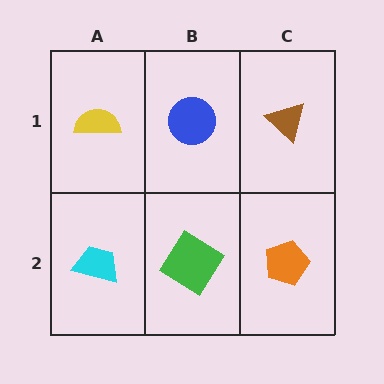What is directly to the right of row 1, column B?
A brown triangle.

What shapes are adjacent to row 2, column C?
A brown triangle (row 1, column C), a green diamond (row 2, column B).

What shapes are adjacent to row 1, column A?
A cyan trapezoid (row 2, column A), a blue circle (row 1, column B).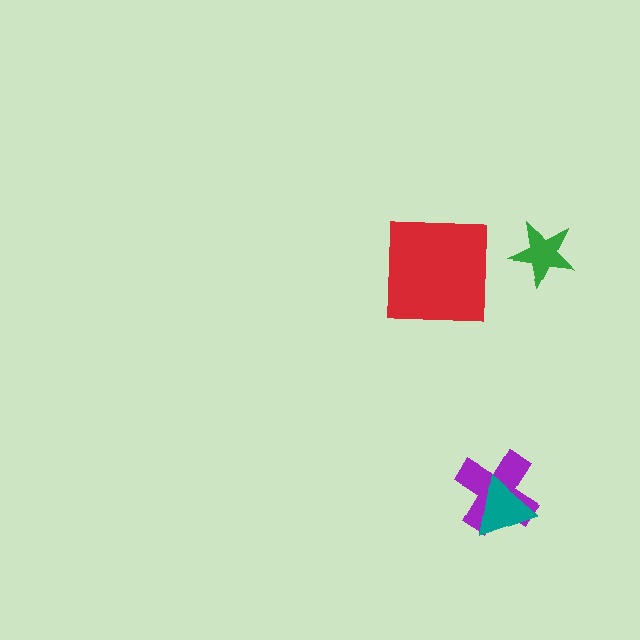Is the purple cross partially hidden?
Yes, it is partially covered by another shape.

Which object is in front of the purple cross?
The teal triangle is in front of the purple cross.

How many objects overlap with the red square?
0 objects overlap with the red square.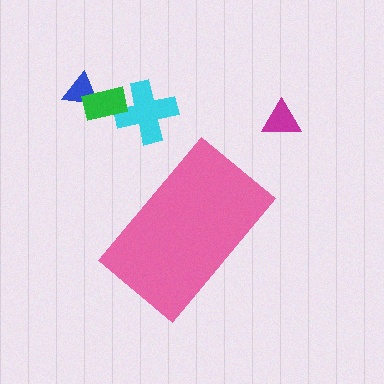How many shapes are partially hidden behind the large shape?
0 shapes are partially hidden.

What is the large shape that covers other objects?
A pink rectangle.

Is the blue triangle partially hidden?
No, the blue triangle is fully visible.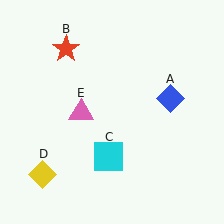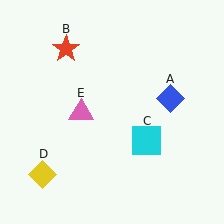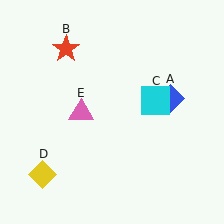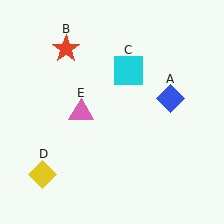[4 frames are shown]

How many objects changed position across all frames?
1 object changed position: cyan square (object C).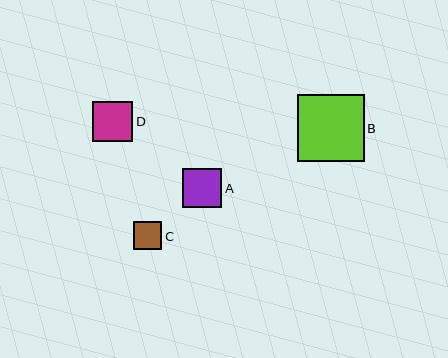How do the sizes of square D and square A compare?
Square D and square A are approximately the same size.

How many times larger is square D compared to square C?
Square D is approximately 1.4 times the size of square C.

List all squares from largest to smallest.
From largest to smallest: B, D, A, C.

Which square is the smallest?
Square C is the smallest with a size of approximately 28 pixels.